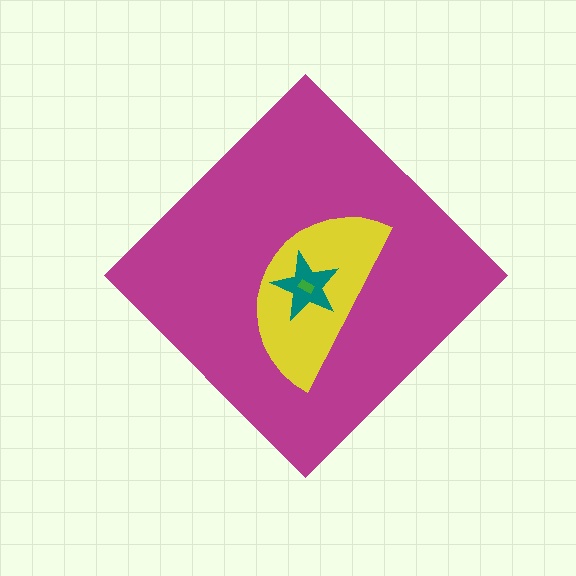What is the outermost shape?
The magenta diamond.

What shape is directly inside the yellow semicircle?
The teal star.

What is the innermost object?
The green rectangle.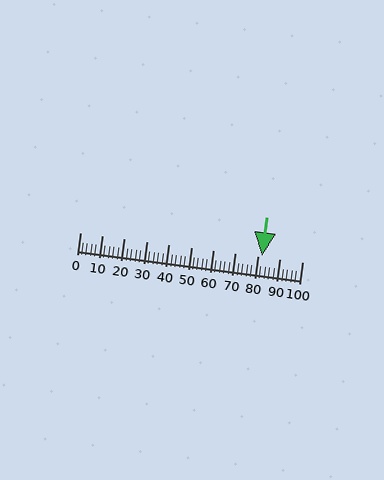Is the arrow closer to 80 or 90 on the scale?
The arrow is closer to 80.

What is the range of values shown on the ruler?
The ruler shows values from 0 to 100.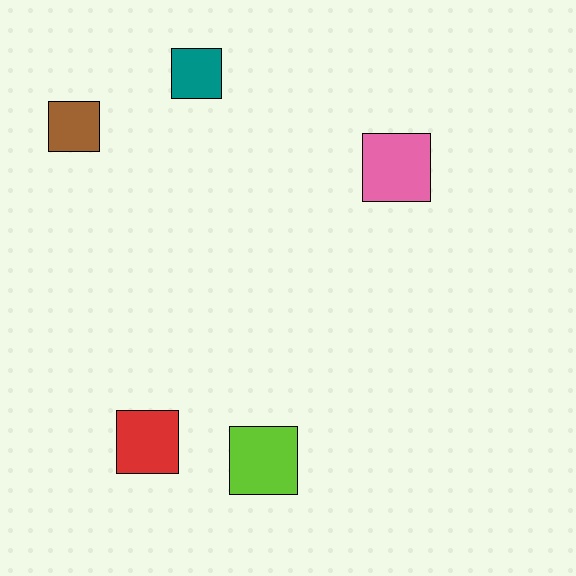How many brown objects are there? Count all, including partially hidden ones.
There is 1 brown object.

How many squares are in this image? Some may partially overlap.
There are 5 squares.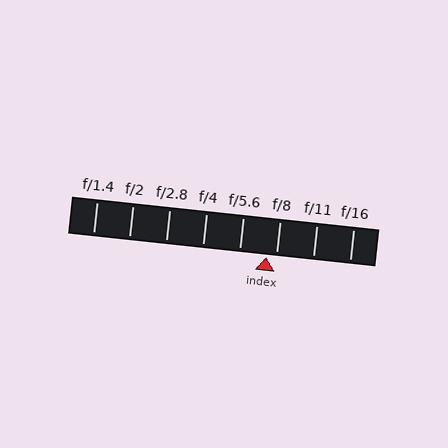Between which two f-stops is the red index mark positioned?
The index mark is between f/5.6 and f/8.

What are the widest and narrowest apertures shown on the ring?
The widest aperture shown is f/1.4 and the narrowest is f/16.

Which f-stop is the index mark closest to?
The index mark is closest to f/8.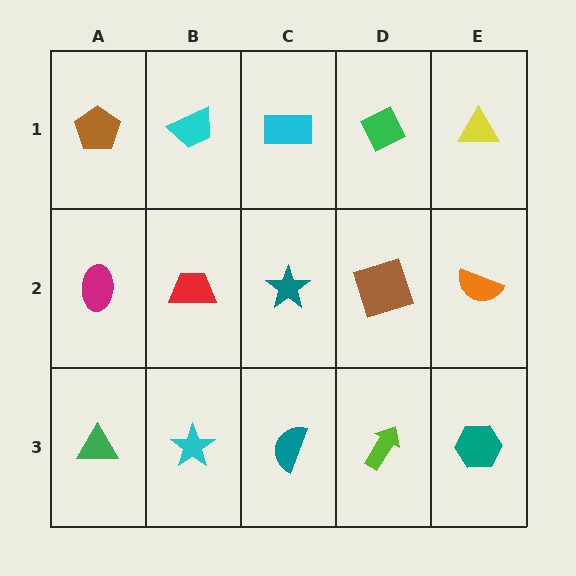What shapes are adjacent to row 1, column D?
A brown square (row 2, column D), a cyan rectangle (row 1, column C), a yellow triangle (row 1, column E).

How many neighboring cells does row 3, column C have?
3.